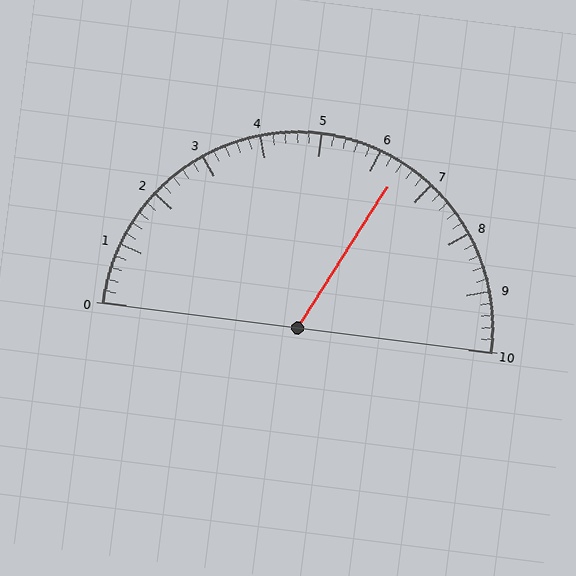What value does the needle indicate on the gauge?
The needle indicates approximately 6.4.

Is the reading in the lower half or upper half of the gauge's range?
The reading is in the upper half of the range (0 to 10).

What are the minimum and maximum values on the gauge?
The gauge ranges from 0 to 10.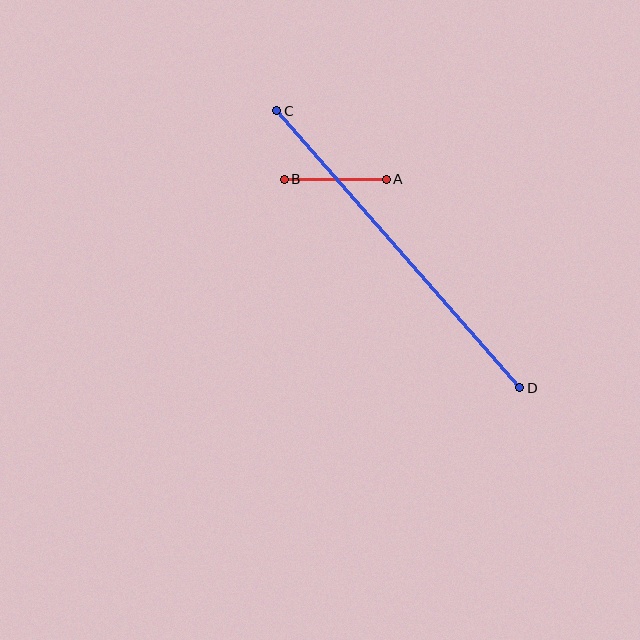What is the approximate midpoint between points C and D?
The midpoint is at approximately (398, 249) pixels.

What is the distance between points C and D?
The distance is approximately 368 pixels.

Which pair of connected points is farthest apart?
Points C and D are farthest apart.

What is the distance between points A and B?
The distance is approximately 102 pixels.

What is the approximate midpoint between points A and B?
The midpoint is at approximately (335, 179) pixels.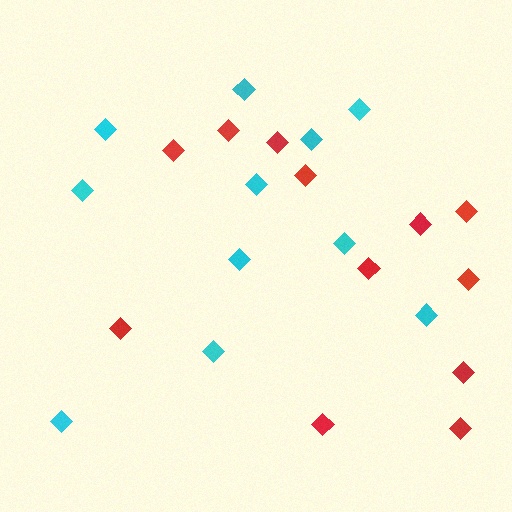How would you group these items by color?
There are 2 groups: one group of cyan diamonds (11) and one group of red diamonds (12).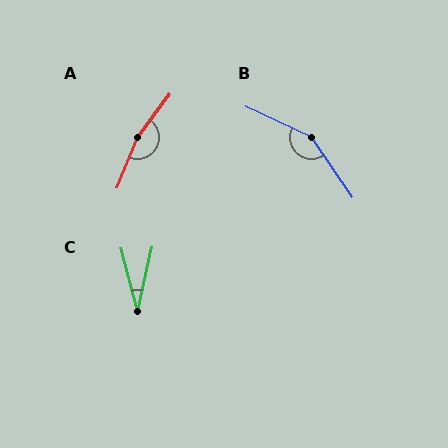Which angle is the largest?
A, at approximately 166 degrees.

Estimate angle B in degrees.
Approximately 149 degrees.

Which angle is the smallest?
C, at approximately 28 degrees.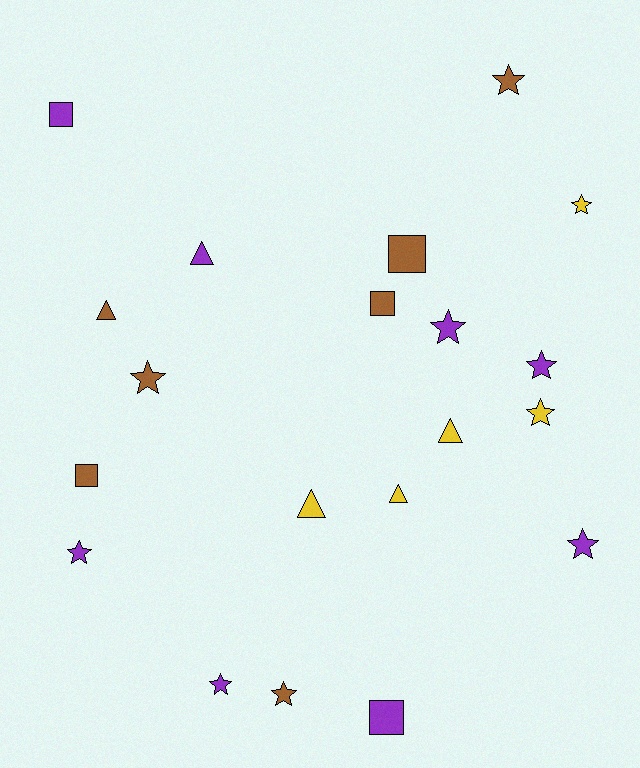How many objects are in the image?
There are 20 objects.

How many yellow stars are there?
There are 2 yellow stars.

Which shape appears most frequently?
Star, with 10 objects.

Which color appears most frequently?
Purple, with 8 objects.